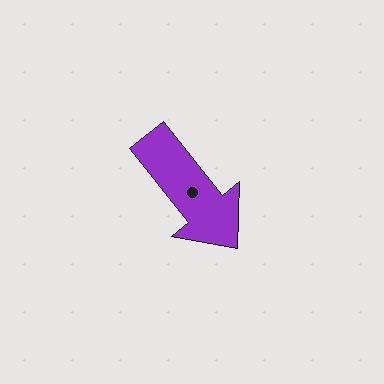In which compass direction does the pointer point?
Southeast.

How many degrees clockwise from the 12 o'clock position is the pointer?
Approximately 141 degrees.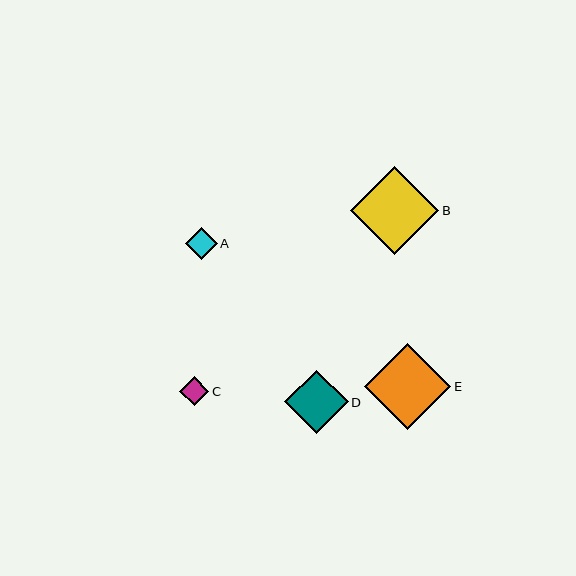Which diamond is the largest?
Diamond B is the largest with a size of approximately 88 pixels.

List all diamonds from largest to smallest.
From largest to smallest: B, E, D, A, C.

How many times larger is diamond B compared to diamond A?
Diamond B is approximately 2.8 times the size of diamond A.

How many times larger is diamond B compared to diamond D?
Diamond B is approximately 1.4 times the size of diamond D.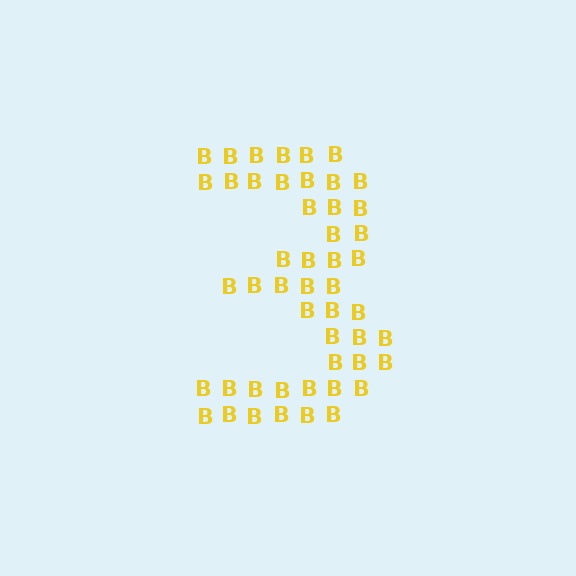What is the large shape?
The large shape is the digit 3.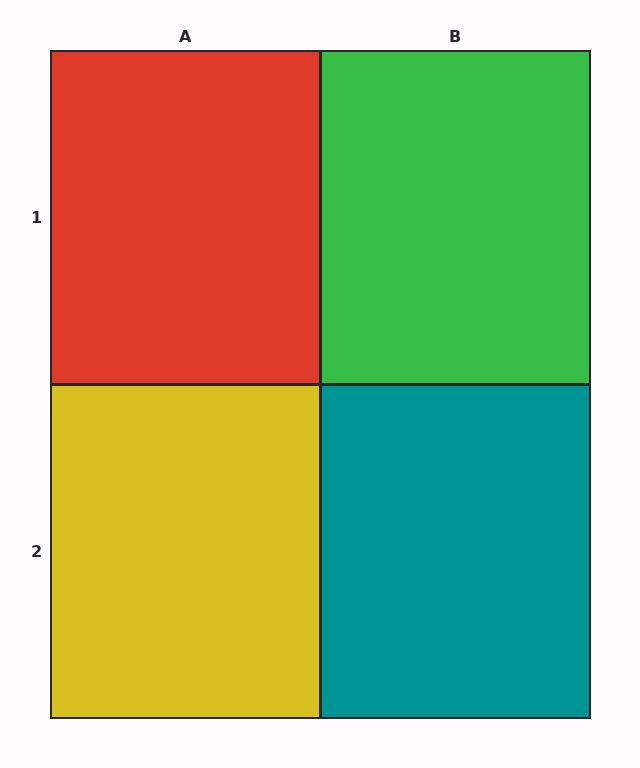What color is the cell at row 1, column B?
Green.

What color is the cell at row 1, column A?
Red.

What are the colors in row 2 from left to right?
Yellow, teal.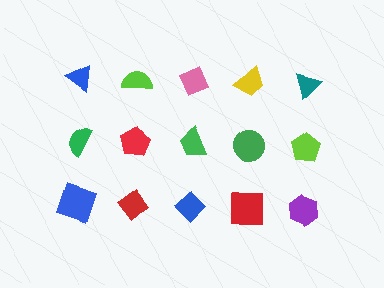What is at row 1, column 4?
A yellow trapezoid.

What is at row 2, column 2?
A red pentagon.